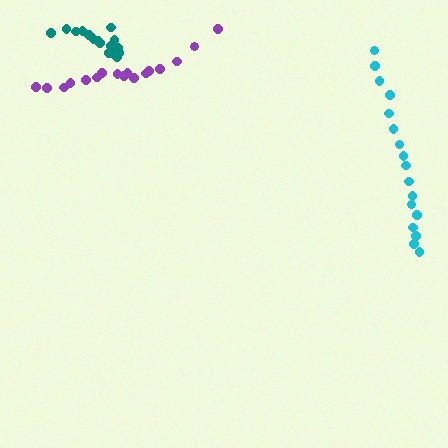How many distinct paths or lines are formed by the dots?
There are 3 distinct paths.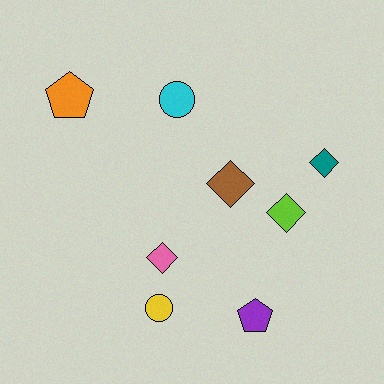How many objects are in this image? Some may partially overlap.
There are 8 objects.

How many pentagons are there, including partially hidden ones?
There are 2 pentagons.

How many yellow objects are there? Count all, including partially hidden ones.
There is 1 yellow object.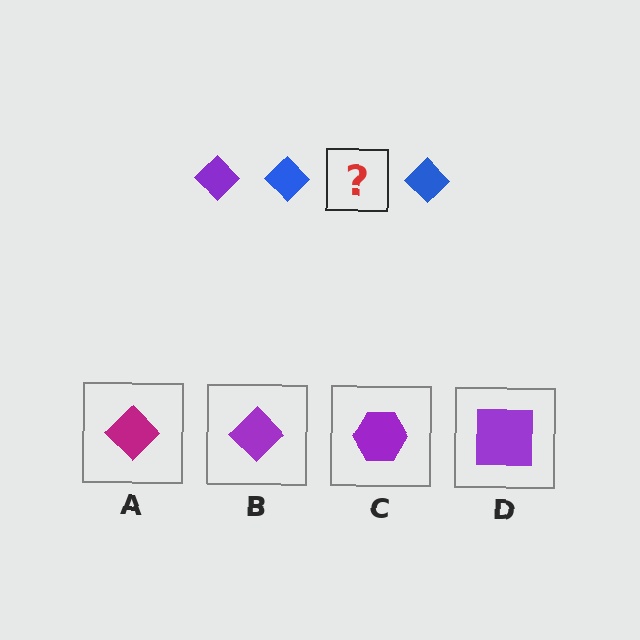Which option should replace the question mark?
Option B.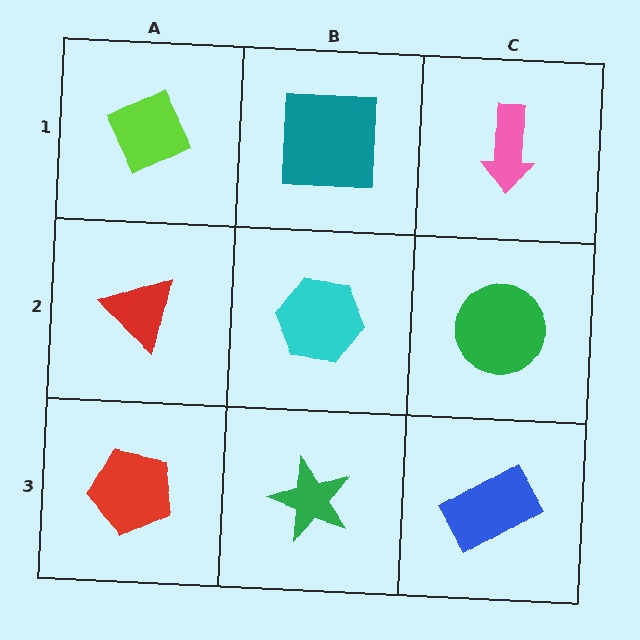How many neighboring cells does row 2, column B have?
4.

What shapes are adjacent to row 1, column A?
A red triangle (row 2, column A), a teal square (row 1, column B).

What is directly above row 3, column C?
A green circle.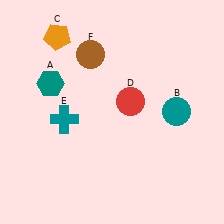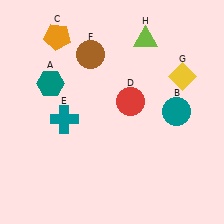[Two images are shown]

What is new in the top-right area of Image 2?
A yellow diamond (G) was added in the top-right area of Image 2.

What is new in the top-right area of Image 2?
A lime triangle (H) was added in the top-right area of Image 2.